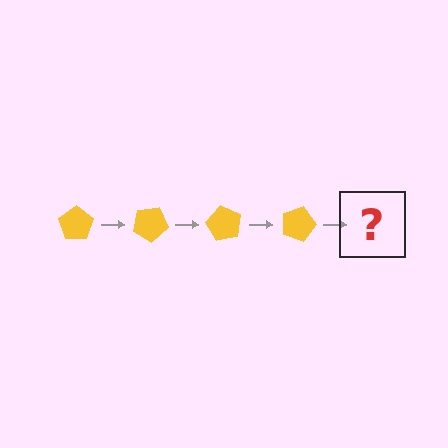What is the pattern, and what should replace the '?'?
The pattern is that the pentagon rotates 30 degrees each step. The '?' should be a yellow pentagon rotated 120 degrees.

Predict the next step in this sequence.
The next step is a yellow pentagon rotated 120 degrees.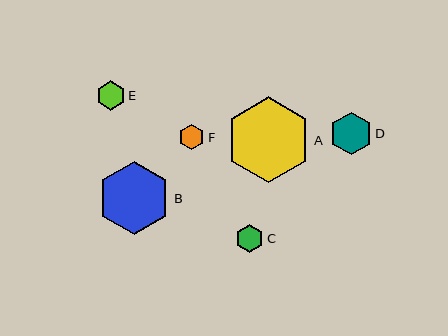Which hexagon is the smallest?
Hexagon F is the smallest with a size of approximately 26 pixels.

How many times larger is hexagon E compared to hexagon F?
Hexagon E is approximately 1.1 times the size of hexagon F.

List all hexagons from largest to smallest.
From largest to smallest: A, B, D, E, C, F.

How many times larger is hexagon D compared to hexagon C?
Hexagon D is approximately 1.6 times the size of hexagon C.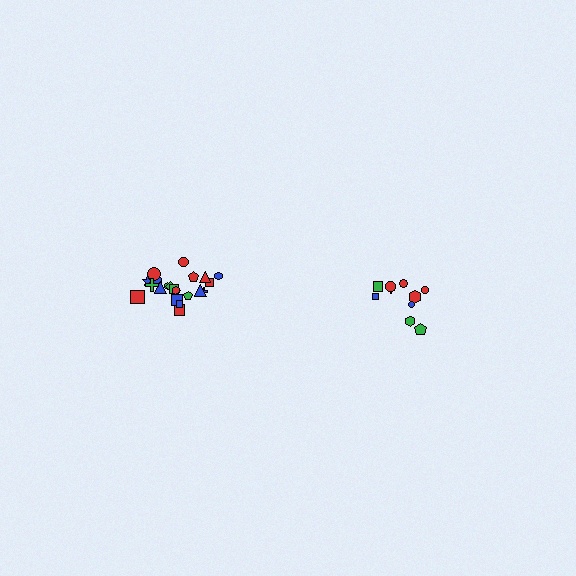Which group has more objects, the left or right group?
The left group.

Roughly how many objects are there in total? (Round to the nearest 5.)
Roughly 30 objects in total.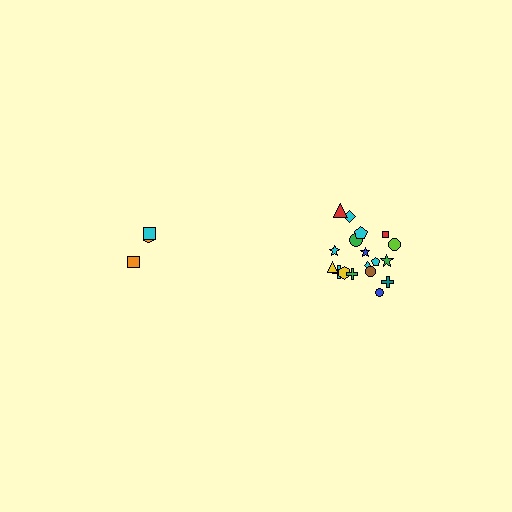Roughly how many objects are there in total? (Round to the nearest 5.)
Roughly 20 objects in total.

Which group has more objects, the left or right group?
The right group.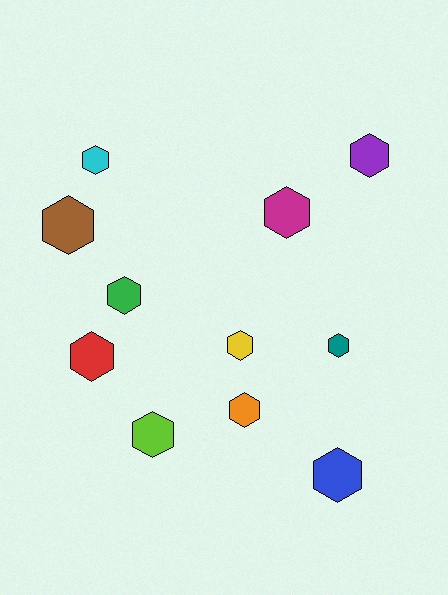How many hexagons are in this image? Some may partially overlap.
There are 11 hexagons.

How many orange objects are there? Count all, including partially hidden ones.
There is 1 orange object.